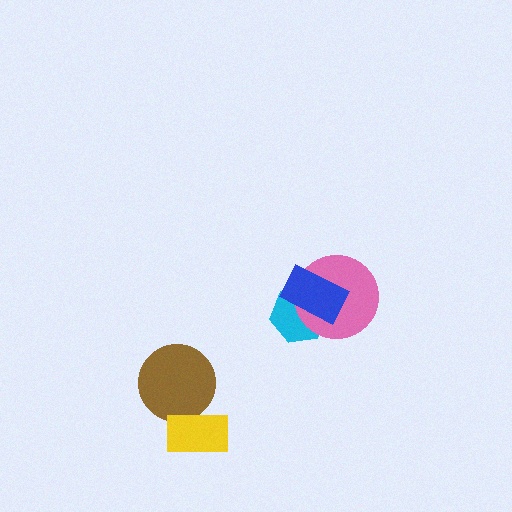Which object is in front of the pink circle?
The blue rectangle is in front of the pink circle.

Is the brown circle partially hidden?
Yes, it is partially covered by another shape.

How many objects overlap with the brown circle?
1 object overlaps with the brown circle.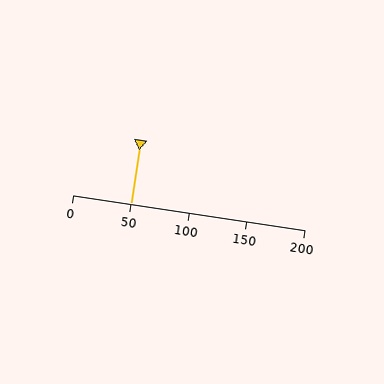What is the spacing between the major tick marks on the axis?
The major ticks are spaced 50 apart.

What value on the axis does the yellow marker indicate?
The marker indicates approximately 50.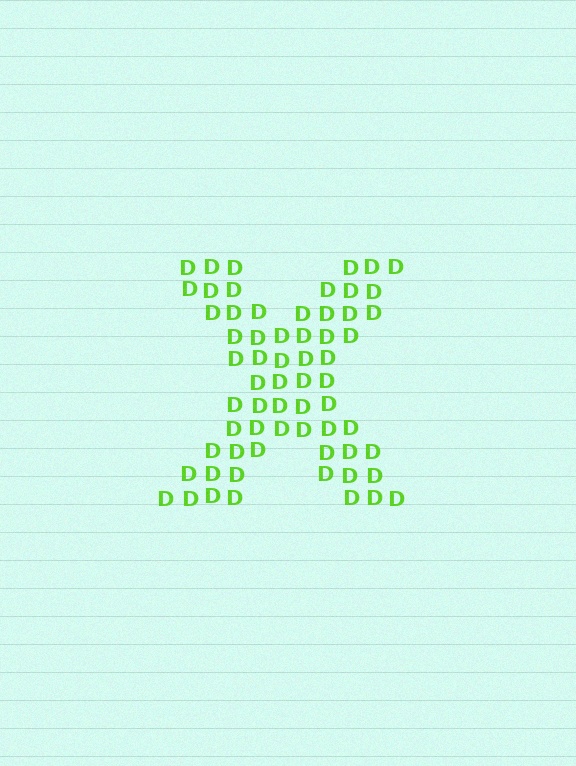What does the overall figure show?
The overall figure shows the letter X.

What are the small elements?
The small elements are letter D's.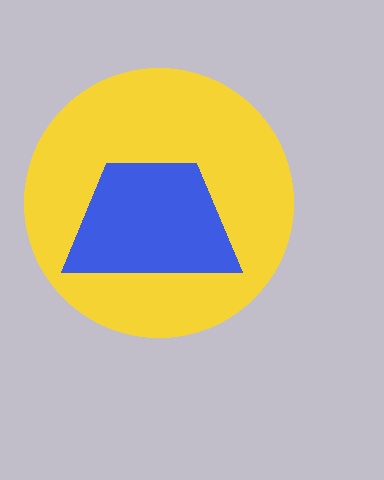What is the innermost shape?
The blue trapezoid.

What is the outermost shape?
The yellow circle.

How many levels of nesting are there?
2.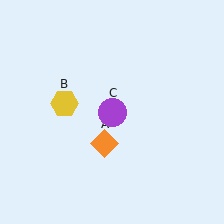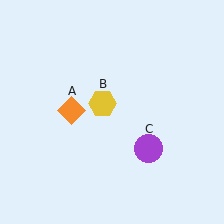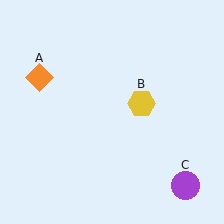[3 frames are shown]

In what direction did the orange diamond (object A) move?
The orange diamond (object A) moved up and to the left.